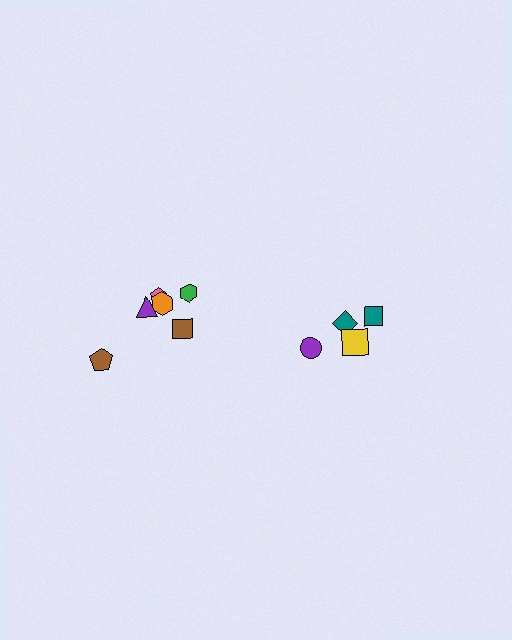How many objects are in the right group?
There are 4 objects.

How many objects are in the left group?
There are 6 objects.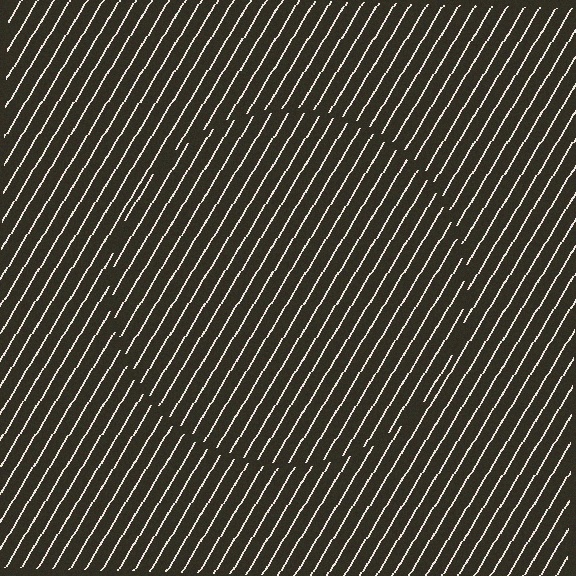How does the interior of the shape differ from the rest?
The interior of the shape contains the same grating, shifted by half a period — the contour is defined by the phase discontinuity where line-ends from the inner and outer gratings abut.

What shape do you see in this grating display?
An illusory circle. The interior of the shape contains the same grating, shifted by half a period — the contour is defined by the phase discontinuity where line-ends from the inner and outer gratings abut.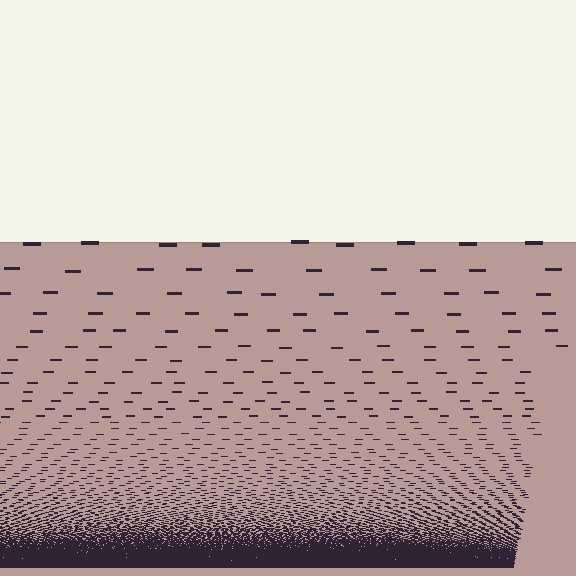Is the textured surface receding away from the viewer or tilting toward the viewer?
The surface appears to tilt toward the viewer. Texture elements get larger and sparser toward the top.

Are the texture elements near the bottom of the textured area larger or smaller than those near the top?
Smaller. The gradient is inverted — elements near the bottom are smaller and denser.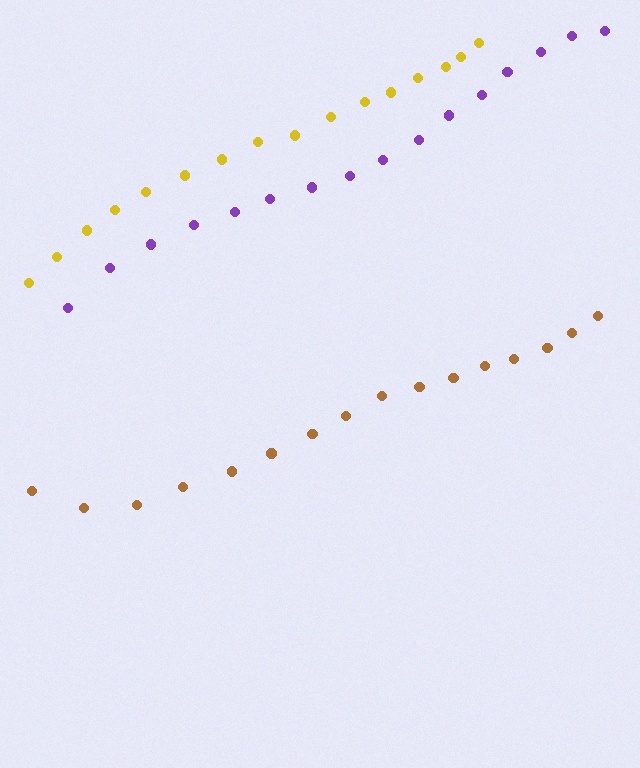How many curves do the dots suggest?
There are 3 distinct paths.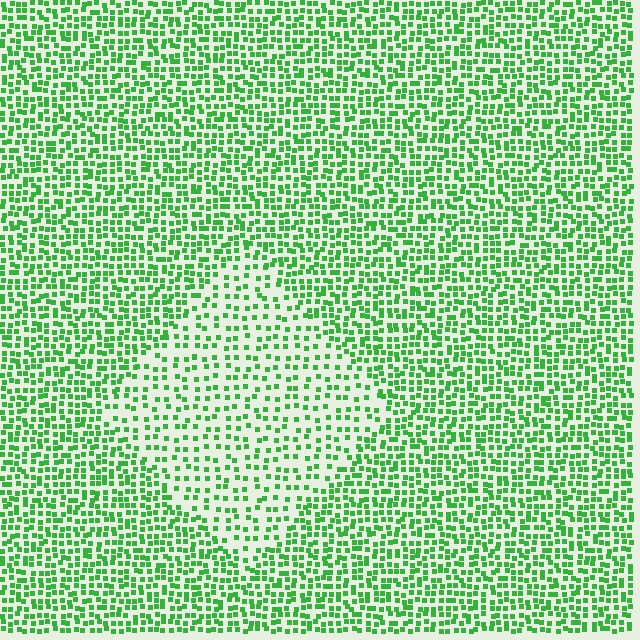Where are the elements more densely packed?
The elements are more densely packed outside the diamond boundary.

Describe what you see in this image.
The image contains small green elements arranged at two different densities. A diamond-shaped region is visible where the elements are less densely packed than the surrounding area.